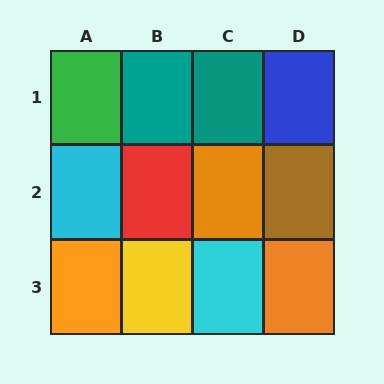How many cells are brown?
1 cell is brown.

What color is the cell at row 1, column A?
Green.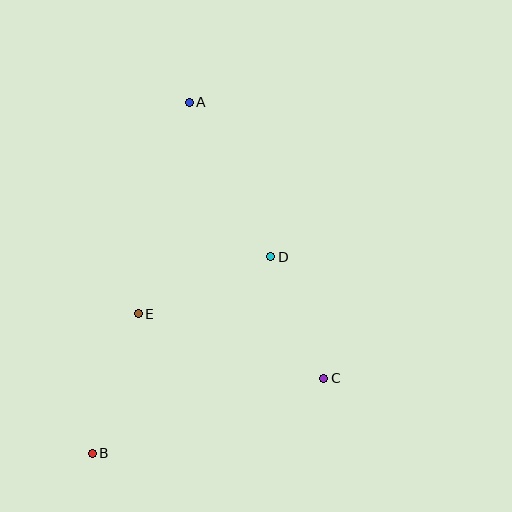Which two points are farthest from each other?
Points A and B are farthest from each other.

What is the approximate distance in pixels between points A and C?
The distance between A and C is approximately 307 pixels.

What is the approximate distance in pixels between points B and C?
The distance between B and C is approximately 243 pixels.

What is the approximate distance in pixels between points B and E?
The distance between B and E is approximately 147 pixels.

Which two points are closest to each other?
Points C and D are closest to each other.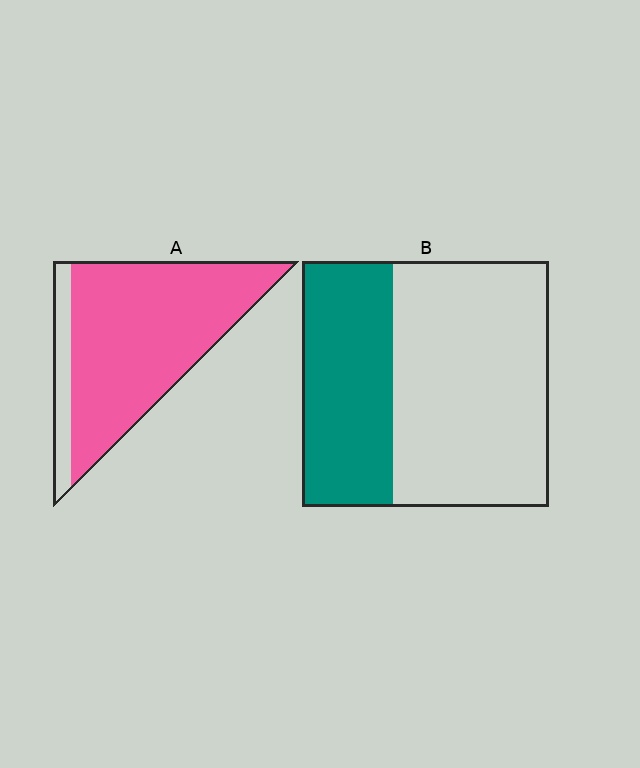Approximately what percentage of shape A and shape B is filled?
A is approximately 85% and B is approximately 35%.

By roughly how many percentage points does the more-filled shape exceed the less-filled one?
By roughly 50 percentage points (A over B).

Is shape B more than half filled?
No.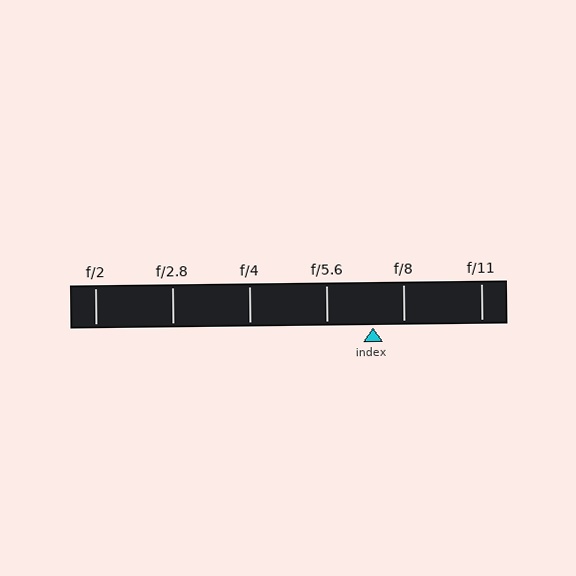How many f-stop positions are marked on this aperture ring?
There are 6 f-stop positions marked.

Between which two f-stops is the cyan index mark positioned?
The index mark is between f/5.6 and f/8.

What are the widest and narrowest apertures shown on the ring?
The widest aperture shown is f/2 and the narrowest is f/11.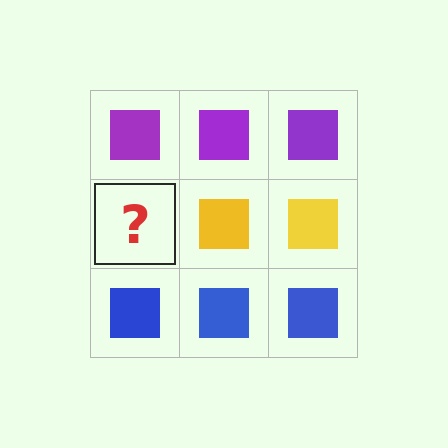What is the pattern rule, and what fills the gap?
The rule is that each row has a consistent color. The gap should be filled with a yellow square.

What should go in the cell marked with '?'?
The missing cell should contain a yellow square.